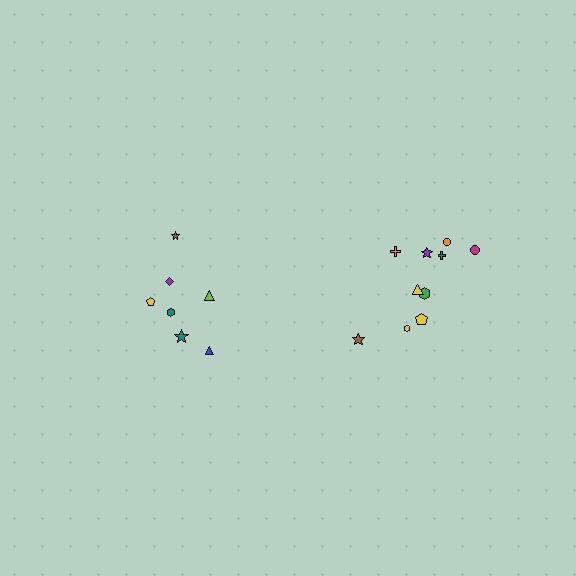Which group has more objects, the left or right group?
The right group.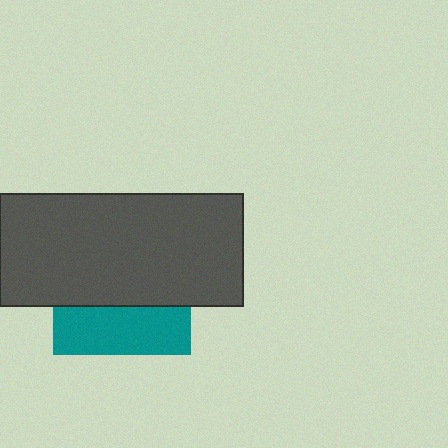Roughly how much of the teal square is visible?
A small part of it is visible (roughly 34%).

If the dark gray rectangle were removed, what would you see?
You would see the complete teal square.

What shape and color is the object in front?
The object in front is a dark gray rectangle.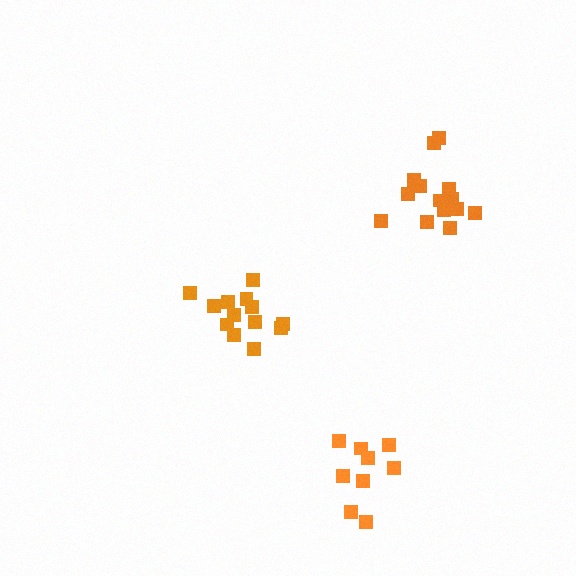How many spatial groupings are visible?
There are 3 spatial groupings.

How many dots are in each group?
Group 1: 13 dots, Group 2: 9 dots, Group 3: 14 dots (36 total).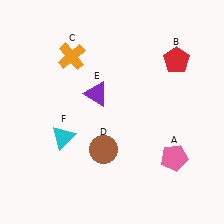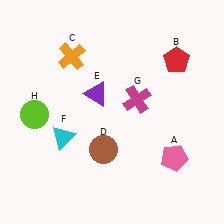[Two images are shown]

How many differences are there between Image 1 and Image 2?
There are 2 differences between the two images.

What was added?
A magenta cross (G), a lime circle (H) were added in Image 2.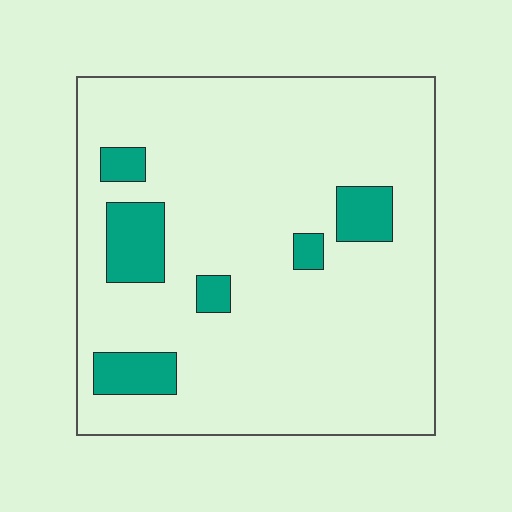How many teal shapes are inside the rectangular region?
6.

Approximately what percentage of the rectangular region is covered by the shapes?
Approximately 10%.